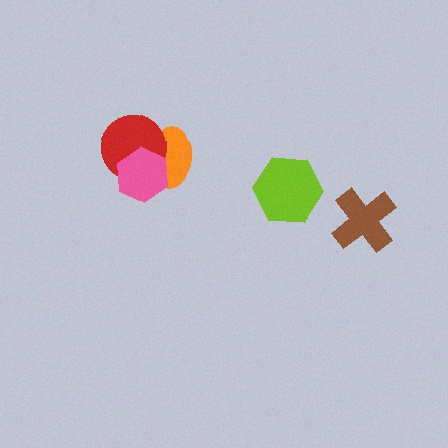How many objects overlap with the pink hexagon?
2 objects overlap with the pink hexagon.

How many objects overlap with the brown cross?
0 objects overlap with the brown cross.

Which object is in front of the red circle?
The pink hexagon is in front of the red circle.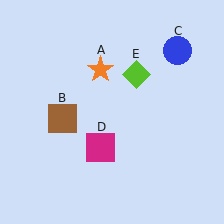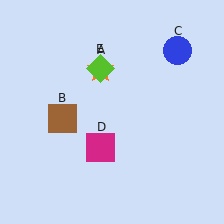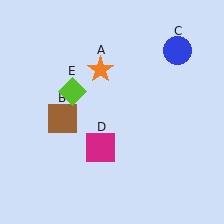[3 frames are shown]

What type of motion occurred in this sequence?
The lime diamond (object E) rotated counterclockwise around the center of the scene.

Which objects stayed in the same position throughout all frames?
Orange star (object A) and brown square (object B) and blue circle (object C) and magenta square (object D) remained stationary.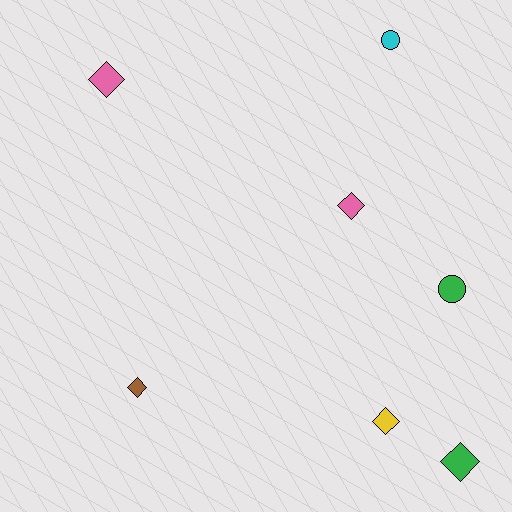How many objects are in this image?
There are 7 objects.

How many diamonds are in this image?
There are 5 diamonds.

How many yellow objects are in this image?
There is 1 yellow object.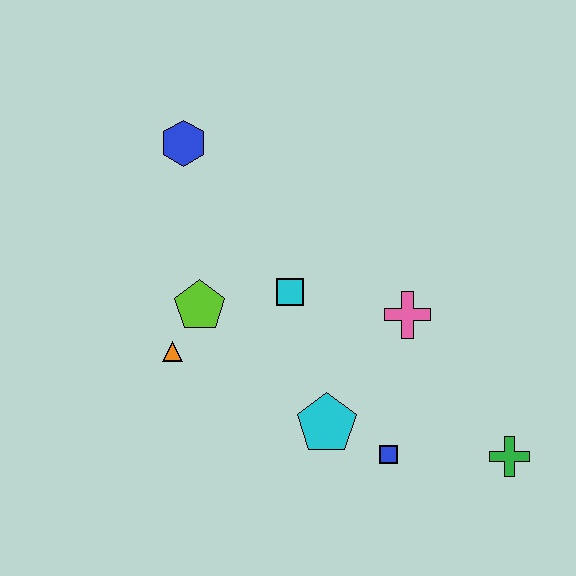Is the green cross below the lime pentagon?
Yes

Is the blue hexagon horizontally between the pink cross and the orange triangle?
Yes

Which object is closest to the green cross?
The blue square is closest to the green cross.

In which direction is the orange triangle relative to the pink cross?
The orange triangle is to the left of the pink cross.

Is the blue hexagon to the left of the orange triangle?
No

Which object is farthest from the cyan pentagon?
The blue hexagon is farthest from the cyan pentagon.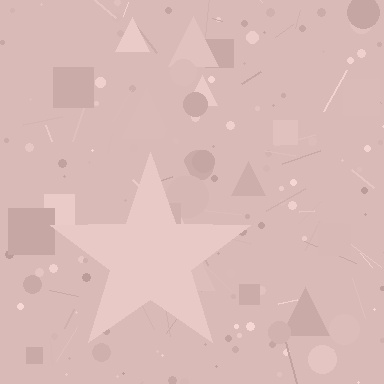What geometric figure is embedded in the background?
A star is embedded in the background.